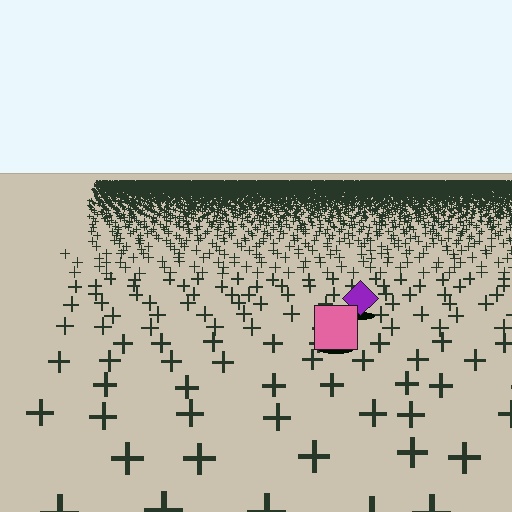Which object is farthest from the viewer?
The purple diamond is farthest from the viewer. It appears smaller and the ground texture around it is denser.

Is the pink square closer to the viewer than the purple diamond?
Yes. The pink square is closer — you can tell from the texture gradient: the ground texture is coarser near it.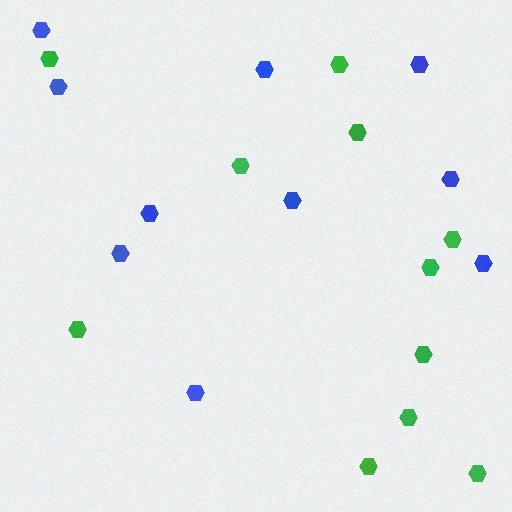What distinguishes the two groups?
There are 2 groups: one group of blue hexagons (10) and one group of green hexagons (11).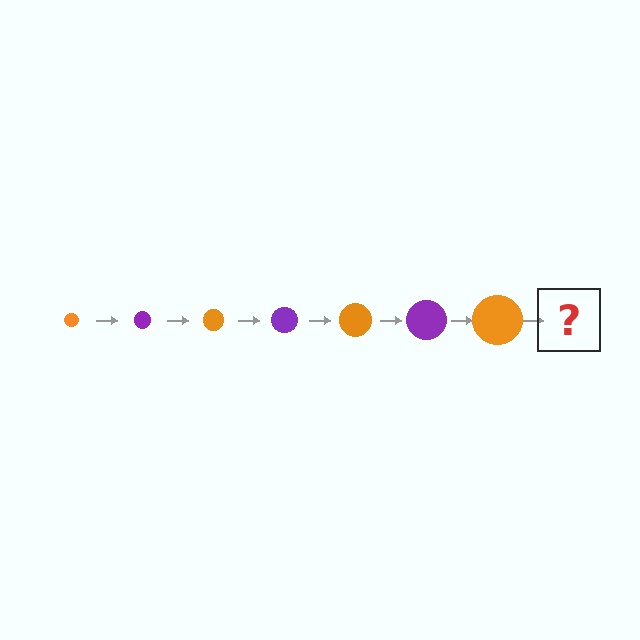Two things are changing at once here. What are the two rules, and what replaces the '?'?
The two rules are that the circle grows larger each step and the color cycles through orange and purple. The '?' should be a purple circle, larger than the previous one.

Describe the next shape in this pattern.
It should be a purple circle, larger than the previous one.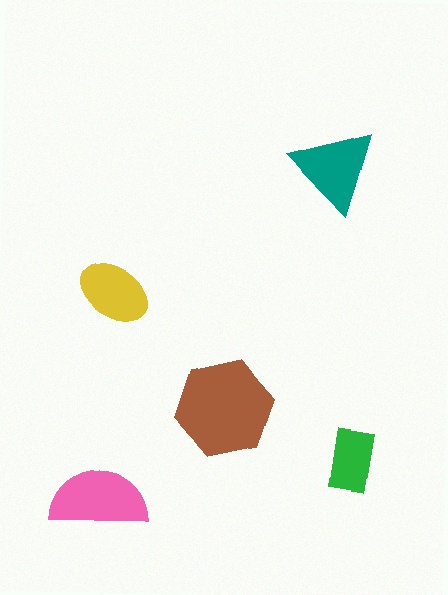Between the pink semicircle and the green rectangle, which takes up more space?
The pink semicircle.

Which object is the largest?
The brown hexagon.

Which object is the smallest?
The green rectangle.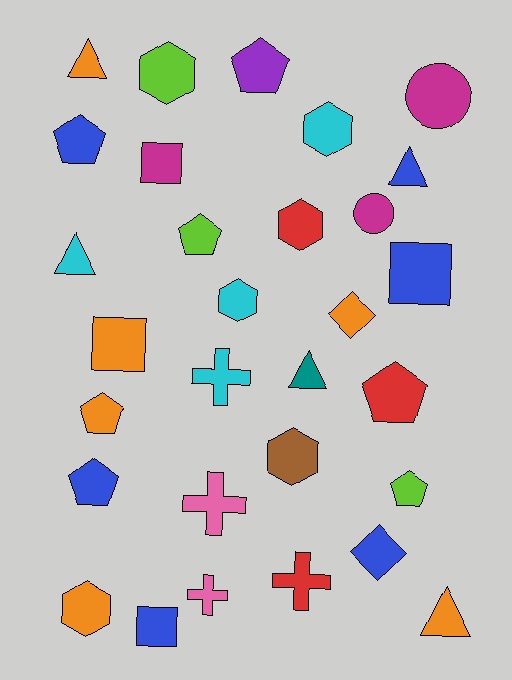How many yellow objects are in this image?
There are no yellow objects.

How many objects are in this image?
There are 30 objects.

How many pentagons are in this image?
There are 7 pentagons.